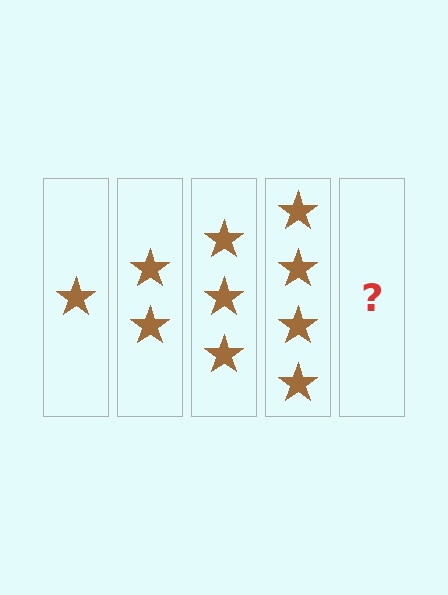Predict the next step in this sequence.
The next step is 5 stars.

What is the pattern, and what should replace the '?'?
The pattern is that each step adds one more star. The '?' should be 5 stars.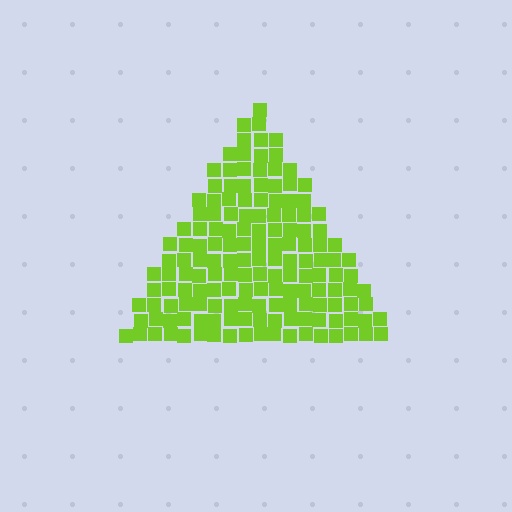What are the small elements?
The small elements are squares.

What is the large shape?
The large shape is a triangle.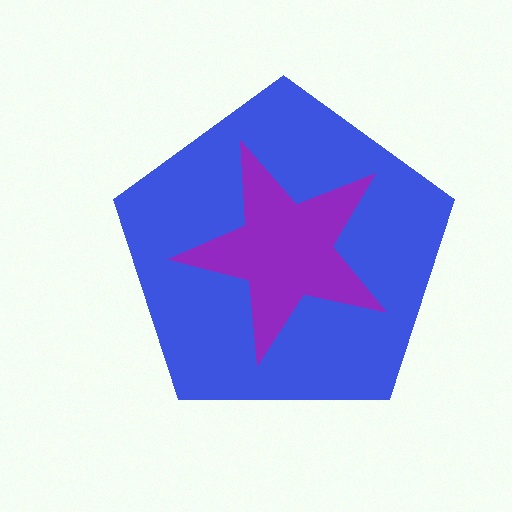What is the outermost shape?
The blue pentagon.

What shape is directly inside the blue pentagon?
The purple star.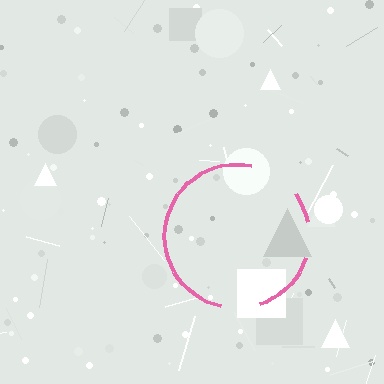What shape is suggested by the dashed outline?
The dashed outline suggests a circle.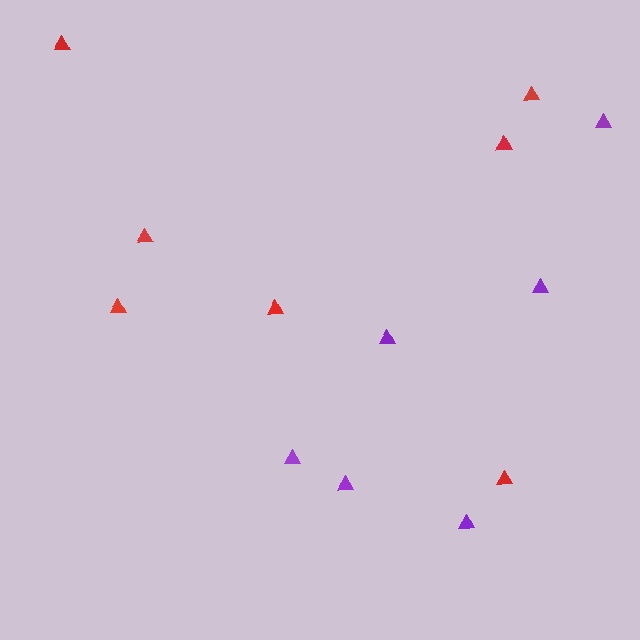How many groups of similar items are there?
There are 2 groups: one group of purple triangles (6) and one group of red triangles (7).